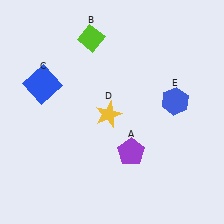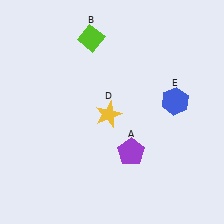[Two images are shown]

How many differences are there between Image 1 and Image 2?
There is 1 difference between the two images.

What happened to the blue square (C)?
The blue square (C) was removed in Image 2. It was in the top-left area of Image 1.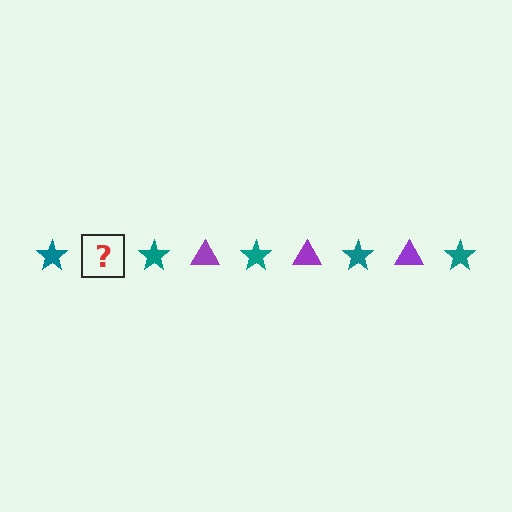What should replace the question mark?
The question mark should be replaced with a purple triangle.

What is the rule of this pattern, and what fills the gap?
The rule is that the pattern alternates between teal star and purple triangle. The gap should be filled with a purple triangle.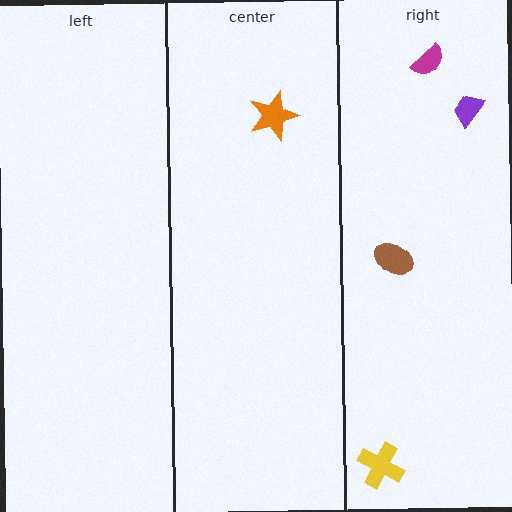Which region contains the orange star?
The center region.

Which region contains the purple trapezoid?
The right region.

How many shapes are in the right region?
4.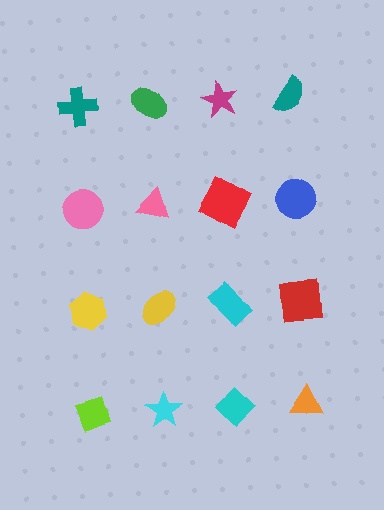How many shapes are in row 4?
4 shapes.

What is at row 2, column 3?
A red square.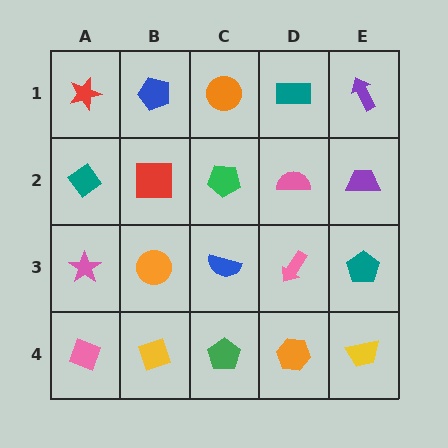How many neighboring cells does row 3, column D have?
4.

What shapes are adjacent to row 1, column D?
A pink semicircle (row 2, column D), an orange circle (row 1, column C), a purple arrow (row 1, column E).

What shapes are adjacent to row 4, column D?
A pink arrow (row 3, column D), a green pentagon (row 4, column C), a yellow trapezoid (row 4, column E).